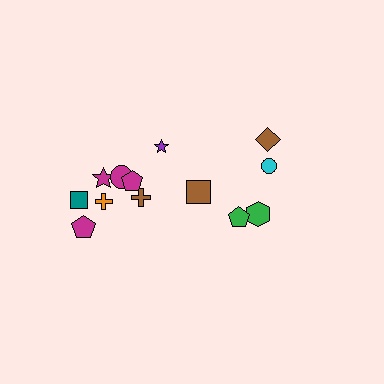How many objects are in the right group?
There are 5 objects.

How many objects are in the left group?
There are 8 objects.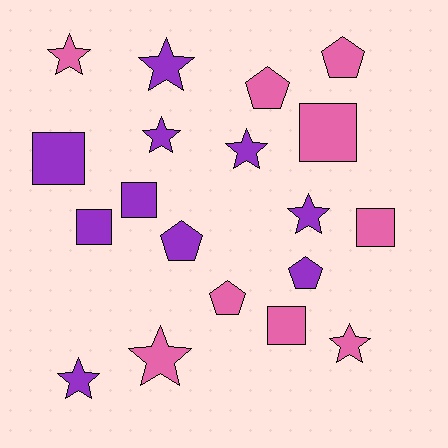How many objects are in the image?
There are 19 objects.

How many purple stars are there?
There are 5 purple stars.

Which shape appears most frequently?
Star, with 8 objects.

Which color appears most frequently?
Purple, with 10 objects.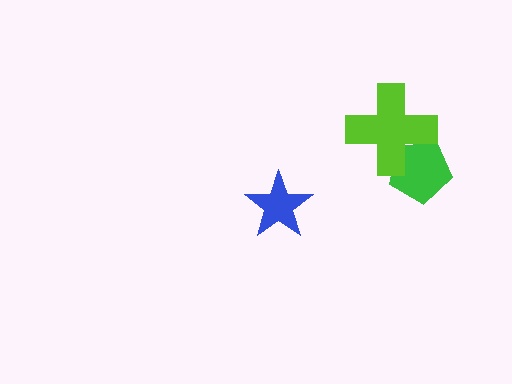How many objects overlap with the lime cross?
1 object overlaps with the lime cross.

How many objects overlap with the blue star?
0 objects overlap with the blue star.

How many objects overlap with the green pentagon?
1 object overlaps with the green pentagon.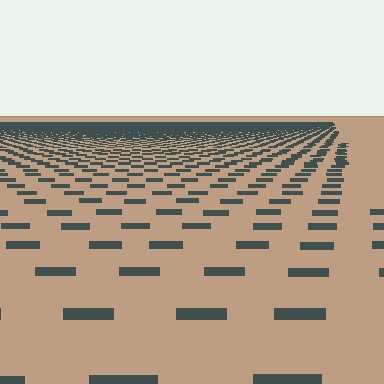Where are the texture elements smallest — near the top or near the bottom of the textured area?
Near the top.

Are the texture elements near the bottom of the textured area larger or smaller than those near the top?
Larger. Near the bottom, elements are closer to the viewer and appear at a bigger on-screen size.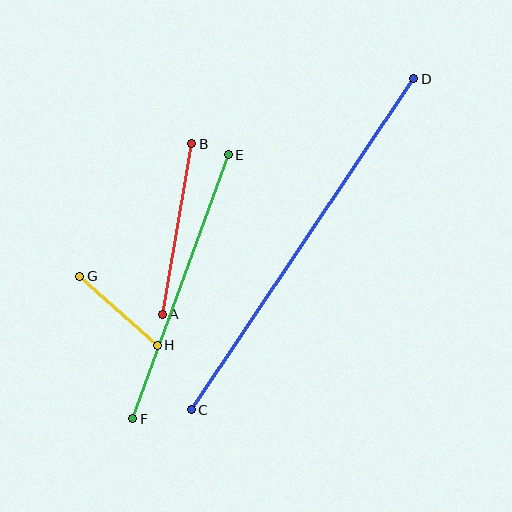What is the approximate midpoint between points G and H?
The midpoint is at approximately (119, 311) pixels.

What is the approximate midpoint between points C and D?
The midpoint is at approximately (302, 244) pixels.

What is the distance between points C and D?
The distance is approximately 399 pixels.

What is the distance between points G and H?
The distance is approximately 104 pixels.